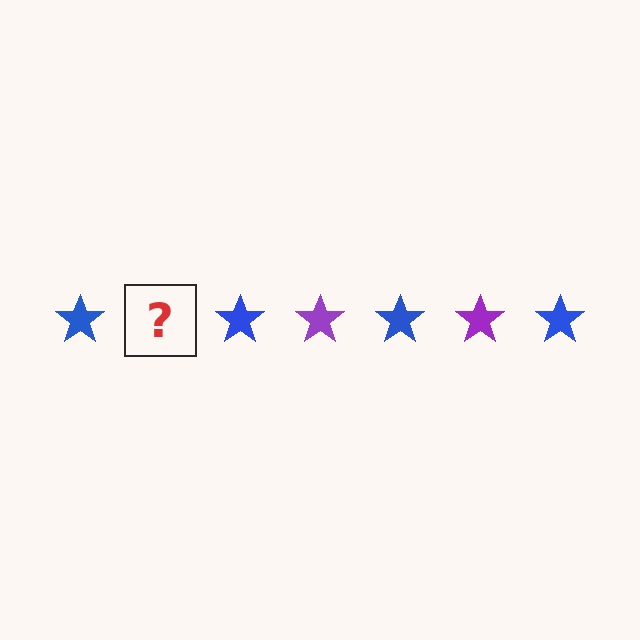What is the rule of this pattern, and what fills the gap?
The rule is that the pattern cycles through blue, purple stars. The gap should be filled with a purple star.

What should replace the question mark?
The question mark should be replaced with a purple star.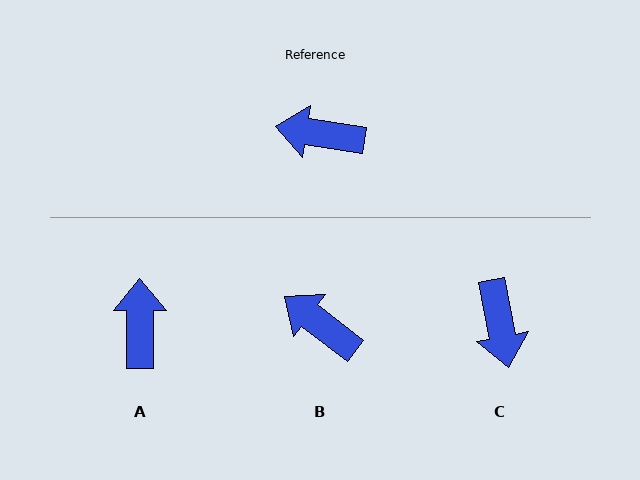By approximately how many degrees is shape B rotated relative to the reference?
Approximately 29 degrees clockwise.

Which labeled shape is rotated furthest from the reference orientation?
C, about 110 degrees away.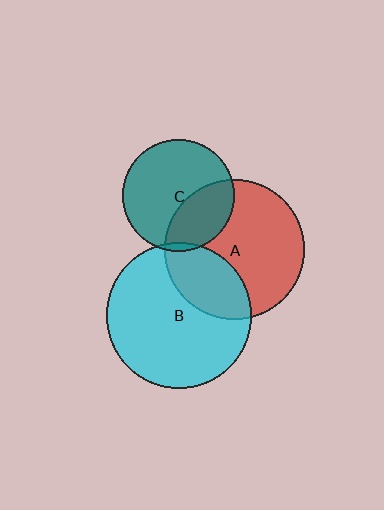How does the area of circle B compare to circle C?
Approximately 1.7 times.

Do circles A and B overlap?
Yes.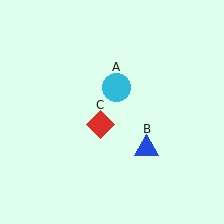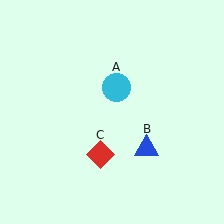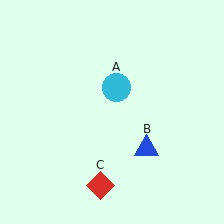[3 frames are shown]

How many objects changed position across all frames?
1 object changed position: red diamond (object C).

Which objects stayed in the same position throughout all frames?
Cyan circle (object A) and blue triangle (object B) remained stationary.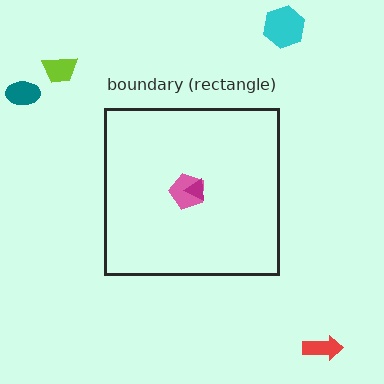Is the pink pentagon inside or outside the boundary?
Inside.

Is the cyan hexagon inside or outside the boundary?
Outside.